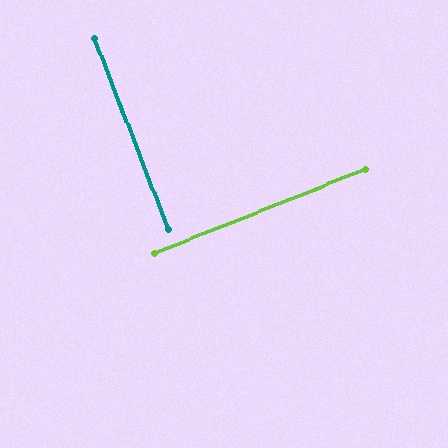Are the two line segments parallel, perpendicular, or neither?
Perpendicular — they meet at approximately 89°.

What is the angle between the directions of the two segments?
Approximately 89 degrees.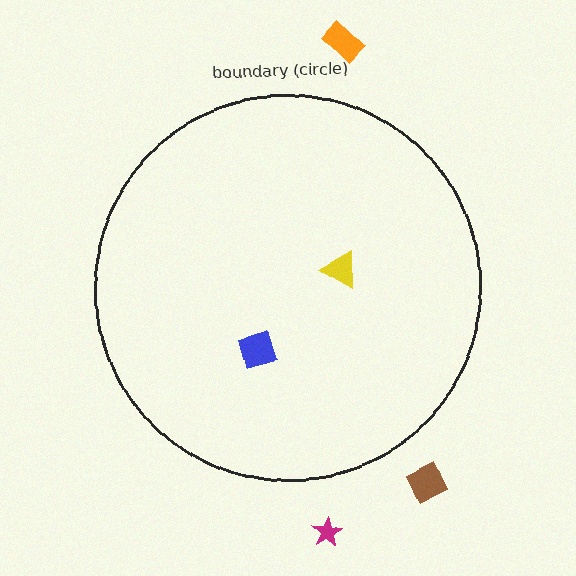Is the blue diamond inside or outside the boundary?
Inside.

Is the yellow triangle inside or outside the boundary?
Inside.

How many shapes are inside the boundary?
2 inside, 3 outside.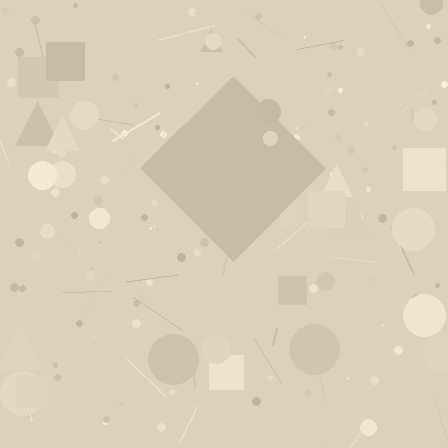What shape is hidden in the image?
A diamond is hidden in the image.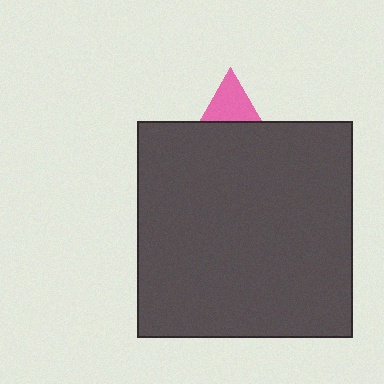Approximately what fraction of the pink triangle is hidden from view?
Roughly 68% of the pink triangle is hidden behind the dark gray square.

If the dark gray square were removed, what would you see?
You would see the complete pink triangle.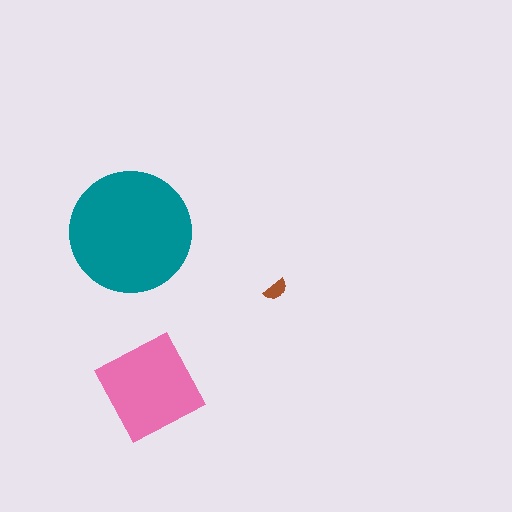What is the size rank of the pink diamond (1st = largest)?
2nd.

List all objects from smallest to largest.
The brown semicircle, the pink diamond, the teal circle.